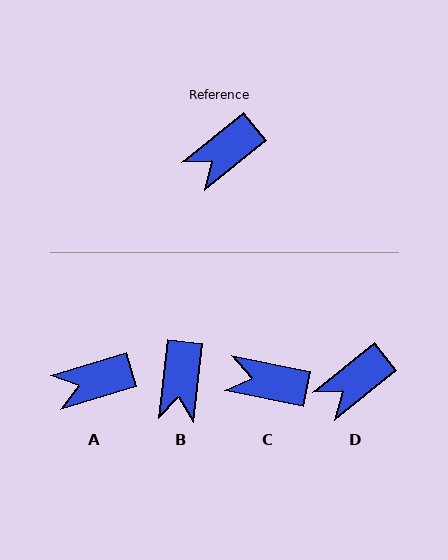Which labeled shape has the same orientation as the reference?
D.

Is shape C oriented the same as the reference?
No, it is off by about 50 degrees.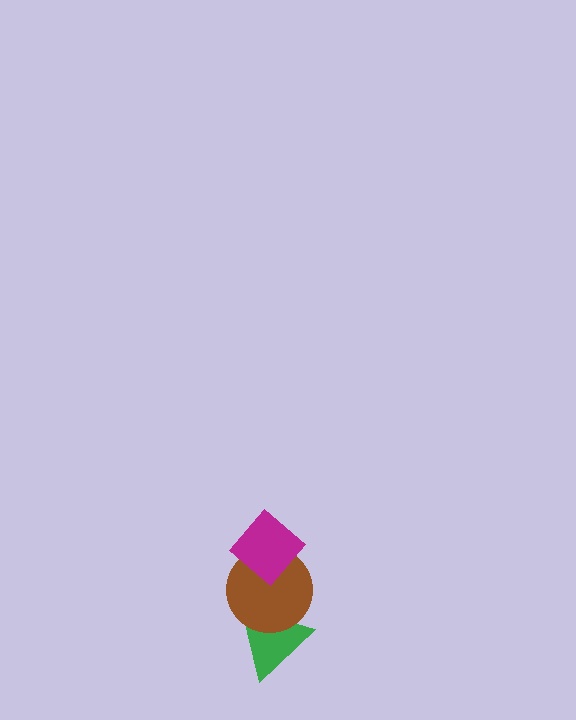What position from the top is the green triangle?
The green triangle is 3rd from the top.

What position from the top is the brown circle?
The brown circle is 2nd from the top.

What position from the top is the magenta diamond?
The magenta diamond is 1st from the top.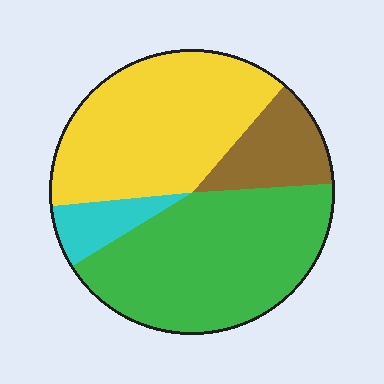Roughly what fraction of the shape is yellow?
Yellow covers 38% of the shape.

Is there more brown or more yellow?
Yellow.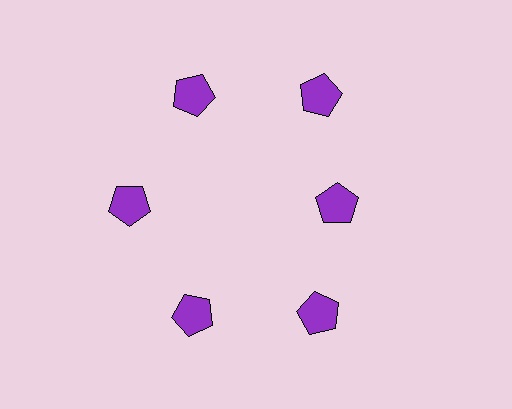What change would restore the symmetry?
The symmetry would be restored by moving it outward, back onto the ring so that all 6 pentagons sit at equal angles and equal distance from the center.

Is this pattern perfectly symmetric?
No. The 6 purple pentagons are arranged in a ring, but one element near the 3 o'clock position is pulled inward toward the center, breaking the 6-fold rotational symmetry.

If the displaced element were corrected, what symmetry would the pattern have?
It would have 6-fold rotational symmetry — the pattern would map onto itself every 60 degrees.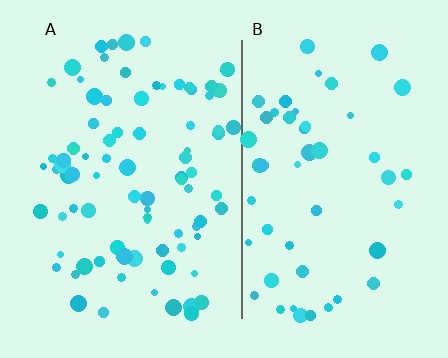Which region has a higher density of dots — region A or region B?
A (the left).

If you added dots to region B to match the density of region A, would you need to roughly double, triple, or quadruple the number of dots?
Approximately double.